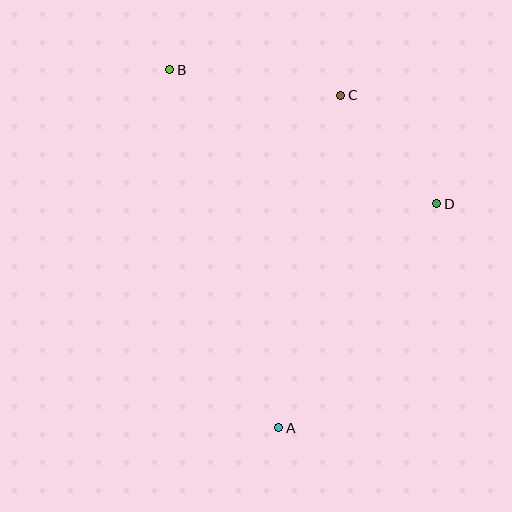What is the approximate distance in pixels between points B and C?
The distance between B and C is approximately 173 pixels.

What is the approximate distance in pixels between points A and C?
The distance between A and C is approximately 338 pixels.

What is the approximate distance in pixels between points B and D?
The distance between B and D is approximately 299 pixels.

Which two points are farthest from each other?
Points A and B are farthest from each other.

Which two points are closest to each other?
Points C and D are closest to each other.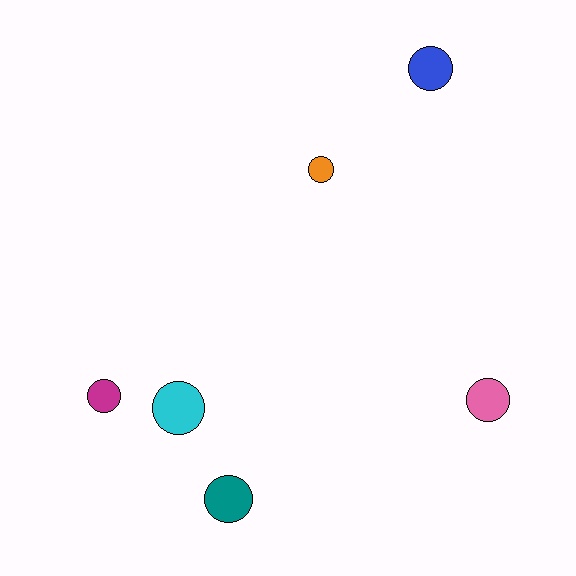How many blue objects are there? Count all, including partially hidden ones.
There is 1 blue object.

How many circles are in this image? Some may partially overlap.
There are 6 circles.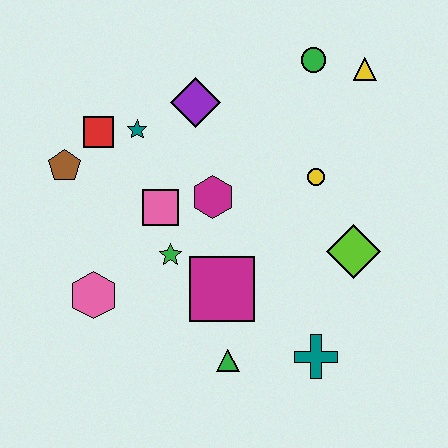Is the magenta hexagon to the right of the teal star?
Yes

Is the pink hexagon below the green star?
Yes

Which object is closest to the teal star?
The red square is closest to the teal star.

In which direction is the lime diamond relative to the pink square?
The lime diamond is to the right of the pink square.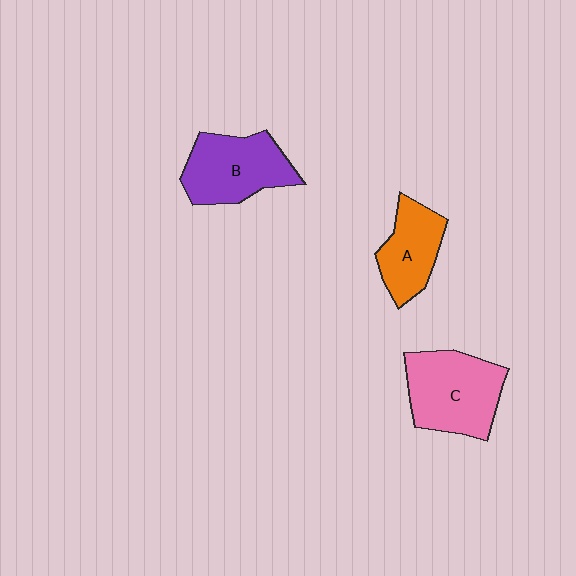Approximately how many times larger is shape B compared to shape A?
Approximately 1.3 times.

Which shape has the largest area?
Shape C (pink).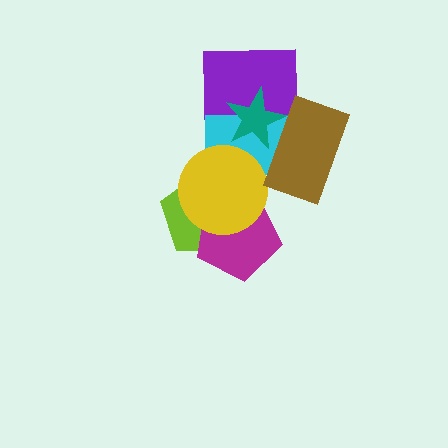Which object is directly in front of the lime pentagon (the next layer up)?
The magenta pentagon is directly in front of the lime pentagon.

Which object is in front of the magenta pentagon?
The yellow circle is in front of the magenta pentagon.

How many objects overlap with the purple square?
3 objects overlap with the purple square.